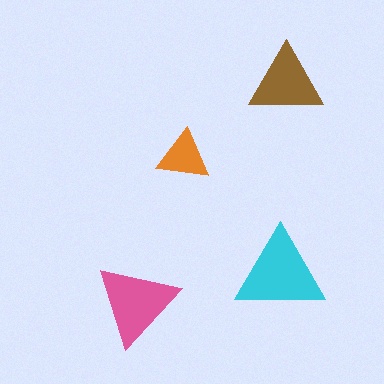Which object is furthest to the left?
The pink triangle is leftmost.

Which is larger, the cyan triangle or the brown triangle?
The cyan one.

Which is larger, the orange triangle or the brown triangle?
The brown one.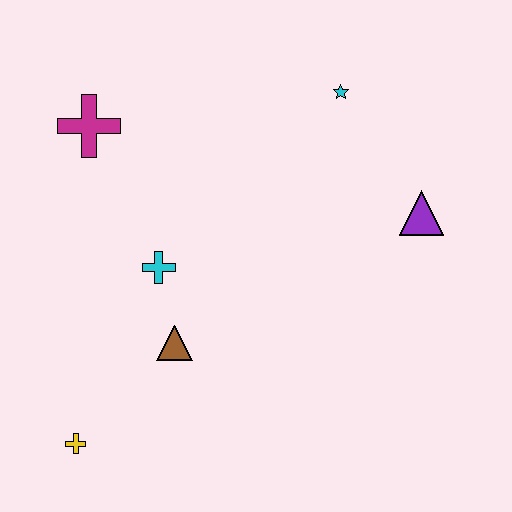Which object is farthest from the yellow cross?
The cyan star is farthest from the yellow cross.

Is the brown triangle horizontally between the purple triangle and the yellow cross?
Yes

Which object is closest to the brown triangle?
The cyan cross is closest to the brown triangle.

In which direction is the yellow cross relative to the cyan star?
The yellow cross is below the cyan star.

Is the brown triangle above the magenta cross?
No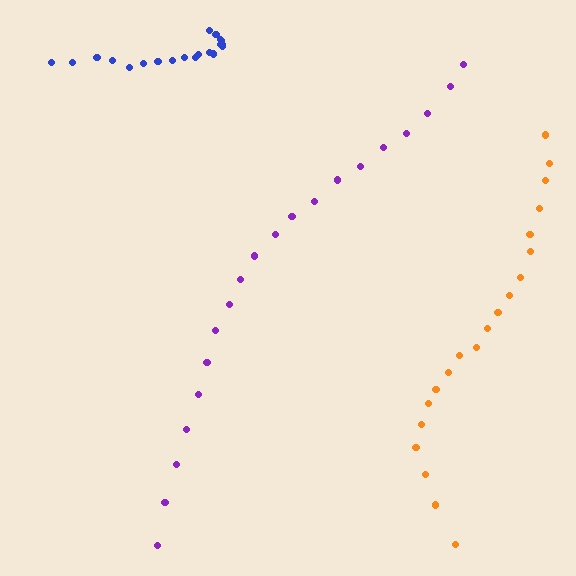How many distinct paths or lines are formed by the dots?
There are 3 distinct paths.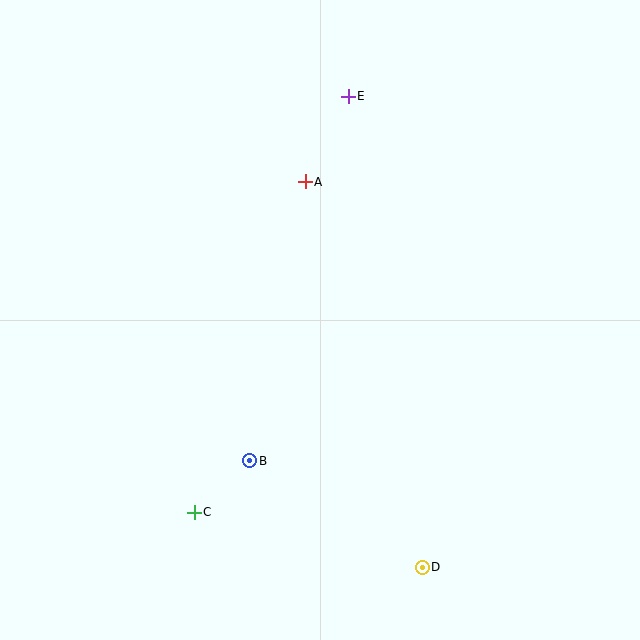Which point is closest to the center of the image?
Point A at (305, 182) is closest to the center.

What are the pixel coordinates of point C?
Point C is at (194, 512).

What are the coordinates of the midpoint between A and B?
The midpoint between A and B is at (277, 321).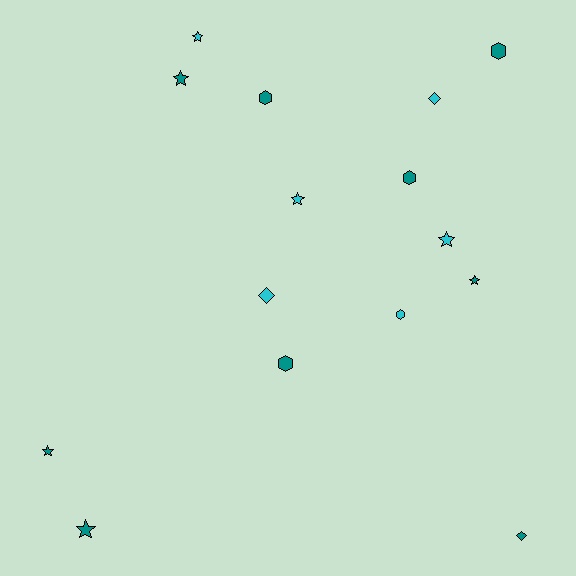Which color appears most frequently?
Teal, with 9 objects.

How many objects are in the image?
There are 15 objects.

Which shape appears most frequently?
Star, with 7 objects.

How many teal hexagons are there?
There are 4 teal hexagons.